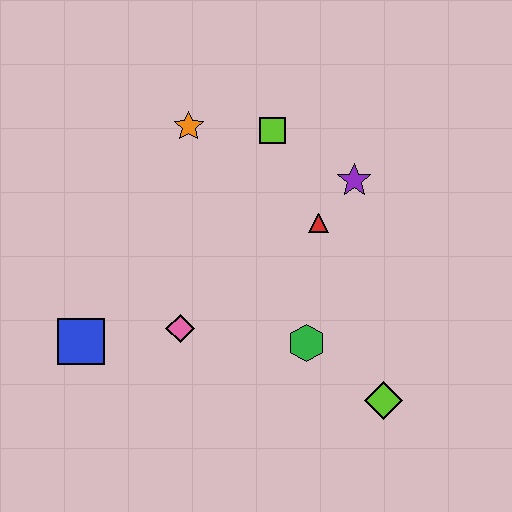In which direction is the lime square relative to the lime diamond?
The lime square is above the lime diamond.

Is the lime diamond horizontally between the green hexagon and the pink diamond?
No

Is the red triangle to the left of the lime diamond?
Yes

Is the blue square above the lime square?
No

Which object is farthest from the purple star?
The blue square is farthest from the purple star.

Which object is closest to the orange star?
The lime square is closest to the orange star.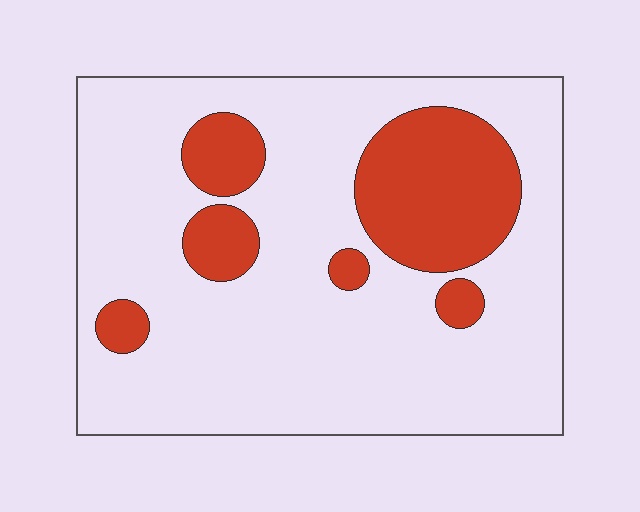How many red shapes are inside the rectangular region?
6.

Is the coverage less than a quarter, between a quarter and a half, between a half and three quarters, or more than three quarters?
Less than a quarter.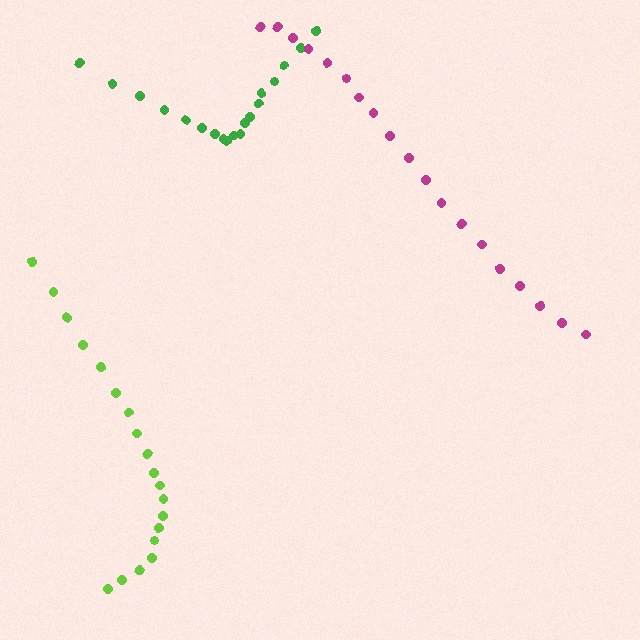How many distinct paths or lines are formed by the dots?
There are 3 distinct paths.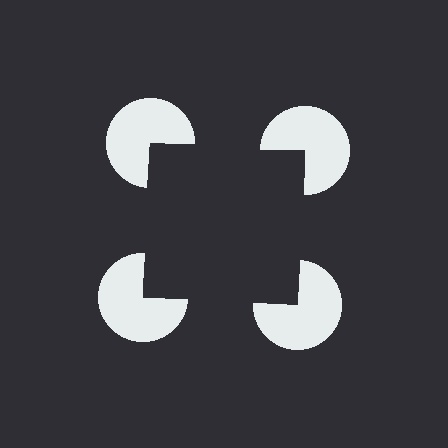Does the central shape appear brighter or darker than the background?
It typically appears slightly darker than the background, even though no actual brightness change is drawn.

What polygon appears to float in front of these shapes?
An illusory square — its edges are inferred from the aligned wedge cuts in the pac-man discs, not physically drawn.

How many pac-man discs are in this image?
There are 4 — one at each vertex of the illusory square.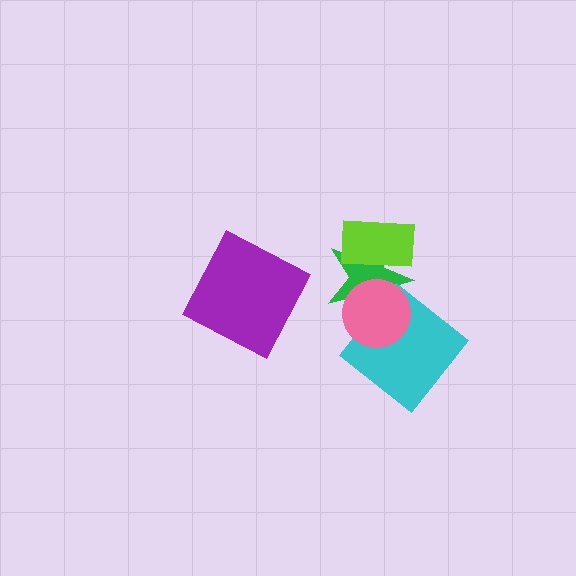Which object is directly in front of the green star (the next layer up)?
The cyan diamond is directly in front of the green star.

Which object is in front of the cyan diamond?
The pink circle is in front of the cyan diamond.